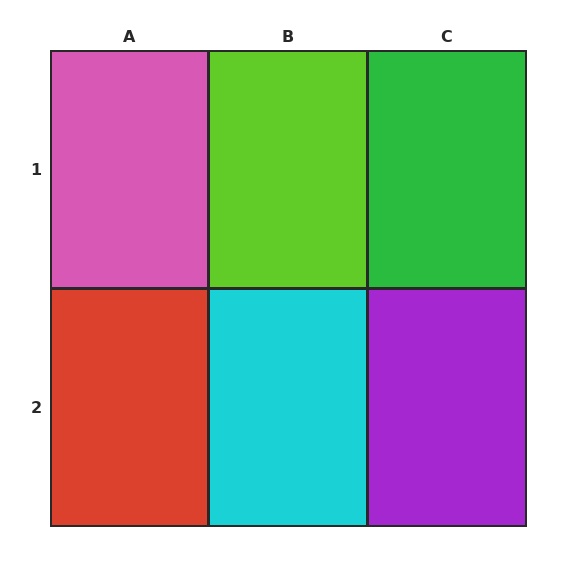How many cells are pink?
1 cell is pink.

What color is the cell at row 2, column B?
Cyan.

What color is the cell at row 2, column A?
Red.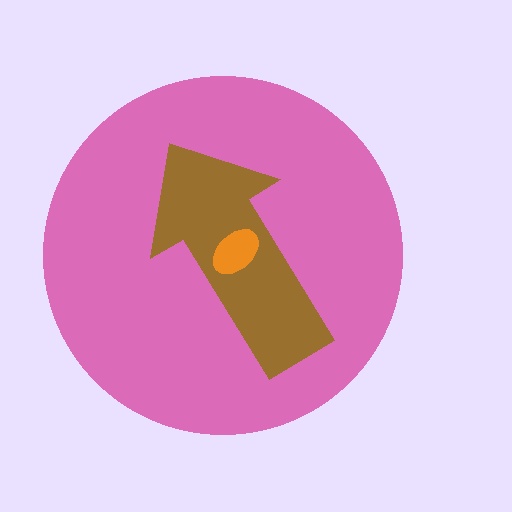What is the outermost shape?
The pink circle.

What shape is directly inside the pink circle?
The brown arrow.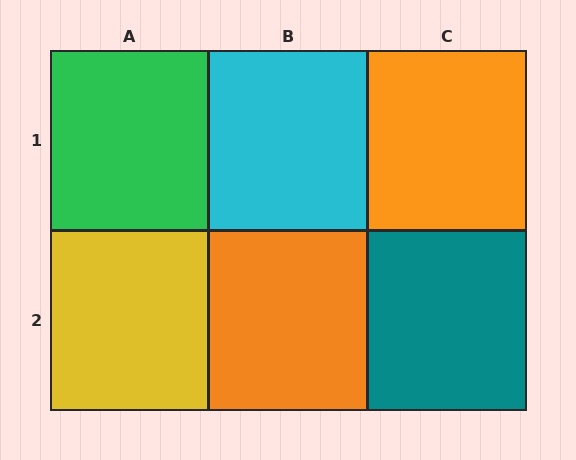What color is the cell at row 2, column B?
Orange.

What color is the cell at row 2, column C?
Teal.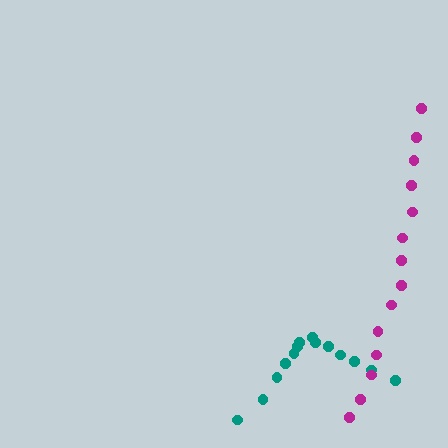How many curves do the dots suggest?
There are 2 distinct paths.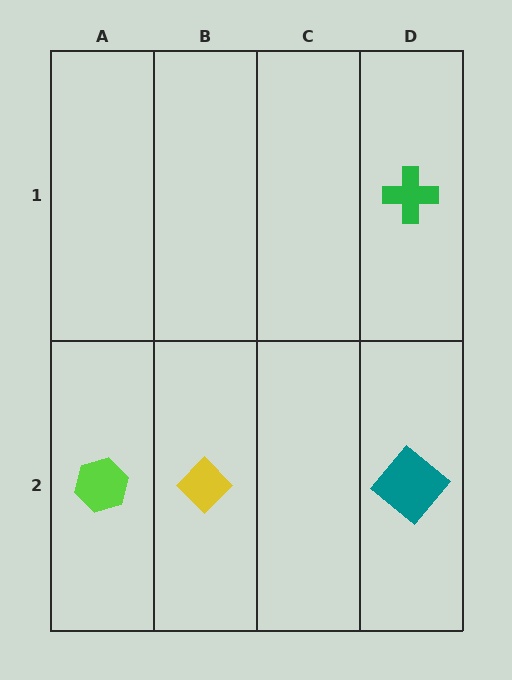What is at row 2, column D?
A teal diamond.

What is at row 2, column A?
A lime hexagon.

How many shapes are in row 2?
3 shapes.